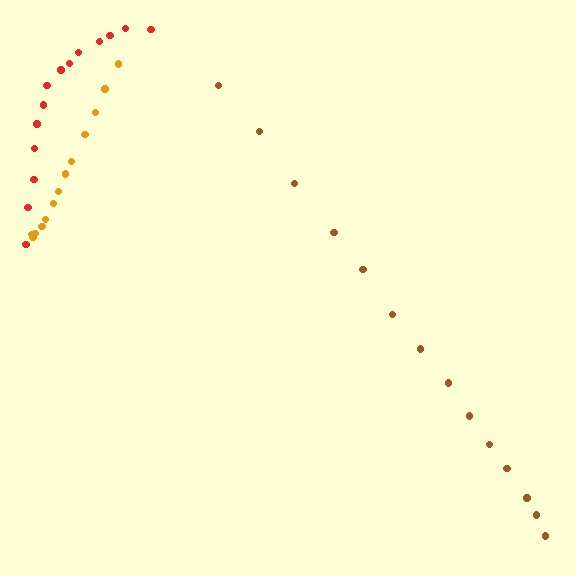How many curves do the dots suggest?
There are 3 distinct paths.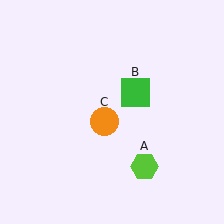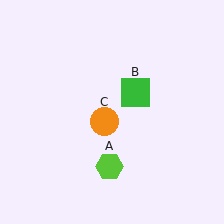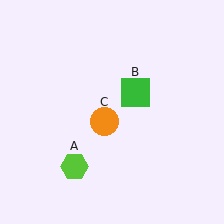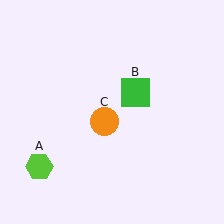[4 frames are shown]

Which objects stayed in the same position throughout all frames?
Green square (object B) and orange circle (object C) remained stationary.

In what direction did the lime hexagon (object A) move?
The lime hexagon (object A) moved left.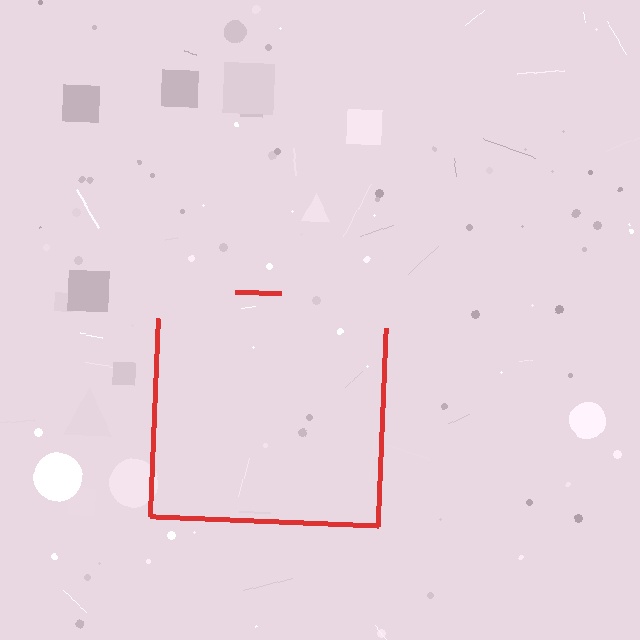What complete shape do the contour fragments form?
The contour fragments form a square.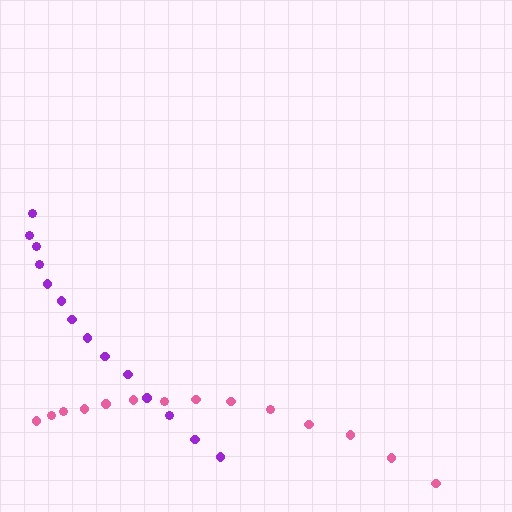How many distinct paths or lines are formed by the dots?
There are 2 distinct paths.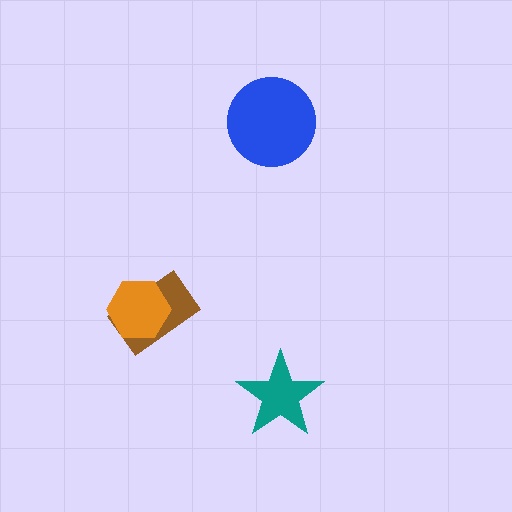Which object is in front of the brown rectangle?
The orange hexagon is in front of the brown rectangle.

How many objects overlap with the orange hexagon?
1 object overlaps with the orange hexagon.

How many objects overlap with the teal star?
0 objects overlap with the teal star.